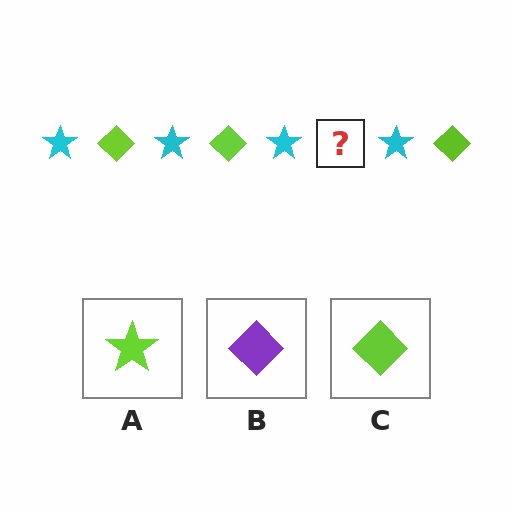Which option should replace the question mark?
Option C.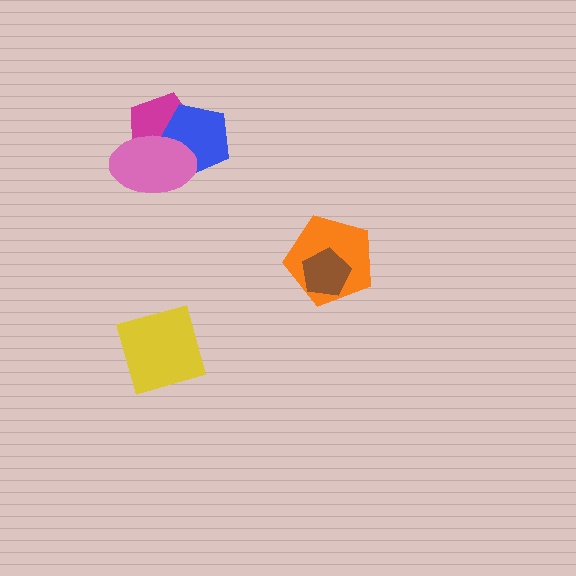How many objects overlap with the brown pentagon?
1 object overlaps with the brown pentagon.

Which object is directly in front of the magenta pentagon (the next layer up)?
The blue pentagon is directly in front of the magenta pentagon.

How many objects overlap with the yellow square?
0 objects overlap with the yellow square.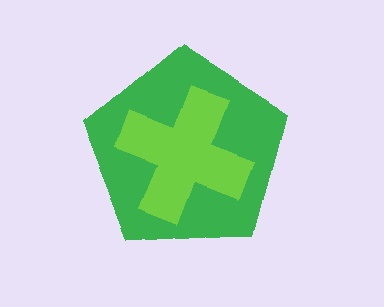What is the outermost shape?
The green pentagon.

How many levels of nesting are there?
2.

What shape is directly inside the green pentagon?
The lime cross.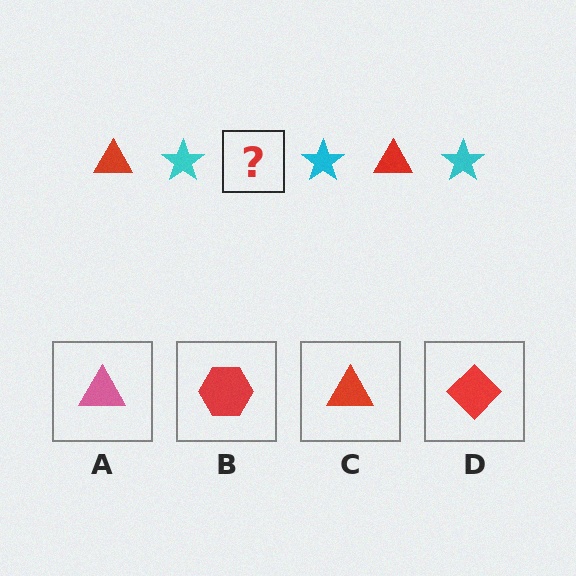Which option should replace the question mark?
Option C.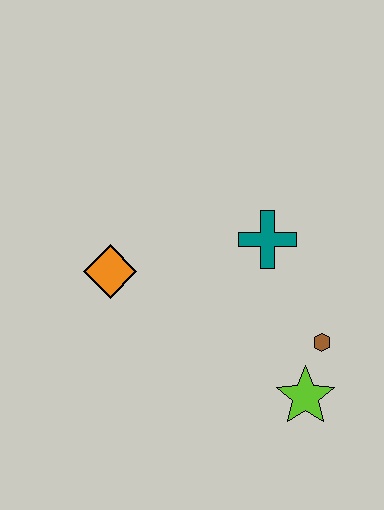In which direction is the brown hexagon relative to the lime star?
The brown hexagon is above the lime star.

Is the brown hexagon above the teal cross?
No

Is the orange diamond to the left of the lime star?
Yes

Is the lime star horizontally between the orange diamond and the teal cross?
No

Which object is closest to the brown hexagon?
The lime star is closest to the brown hexagon.